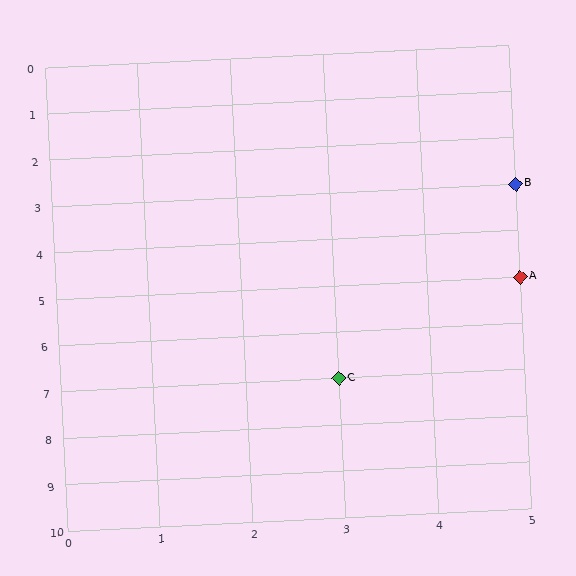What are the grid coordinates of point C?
Point C is at grid coordinates (3, 7).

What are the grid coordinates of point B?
Point B is at grid coordinates (5, 3).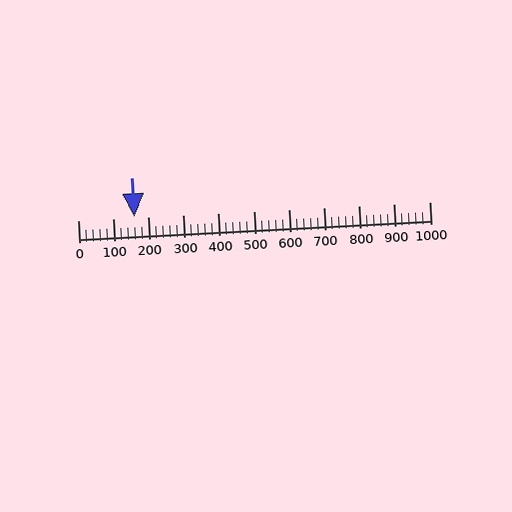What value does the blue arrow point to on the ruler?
The blue arrow points to approximately 160.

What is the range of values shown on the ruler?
The ruler shows values from 0 to 1000.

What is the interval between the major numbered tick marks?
The major tick marks are spaced 100 units apart.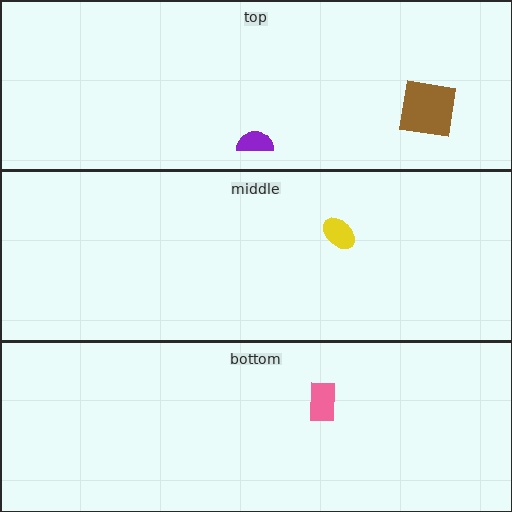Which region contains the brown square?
The top region.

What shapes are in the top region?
The purple semicircle, the brown square.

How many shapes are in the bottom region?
1.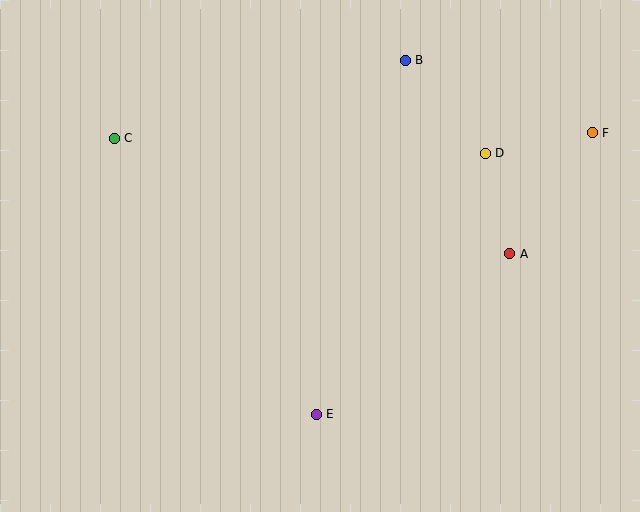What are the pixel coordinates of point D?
Point D is at (485, 153).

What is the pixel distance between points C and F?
The distance between C and F is 478 pixels.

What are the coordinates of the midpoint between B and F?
The midpoint between B and F is at (499, 97).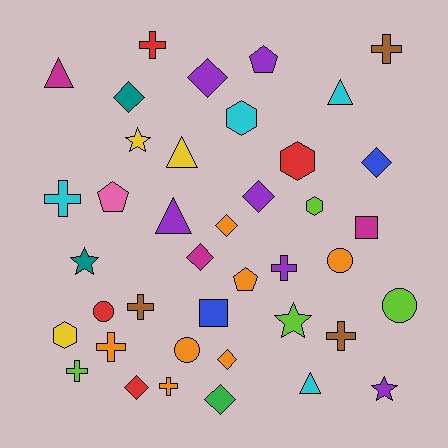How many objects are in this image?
There are 40 objects.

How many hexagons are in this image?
There are 4 hexagons.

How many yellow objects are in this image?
There are 3 yellow objects.